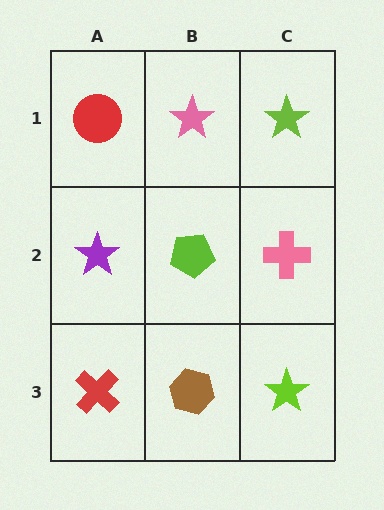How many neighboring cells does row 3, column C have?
2.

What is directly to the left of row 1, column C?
A pink star.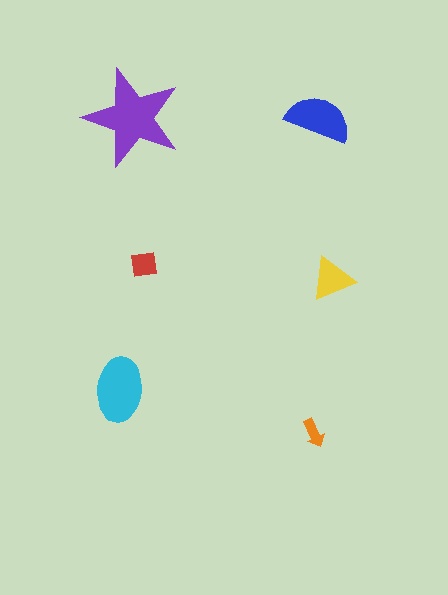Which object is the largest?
The purple star.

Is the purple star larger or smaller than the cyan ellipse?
Larger.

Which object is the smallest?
The orange arrow.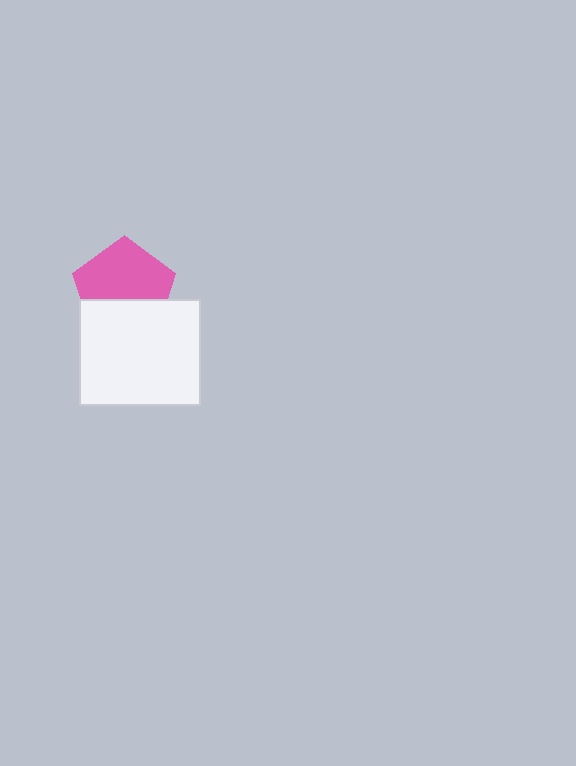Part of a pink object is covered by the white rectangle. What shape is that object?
It is a pentagon.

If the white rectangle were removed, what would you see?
You would see the complete pink pentagon.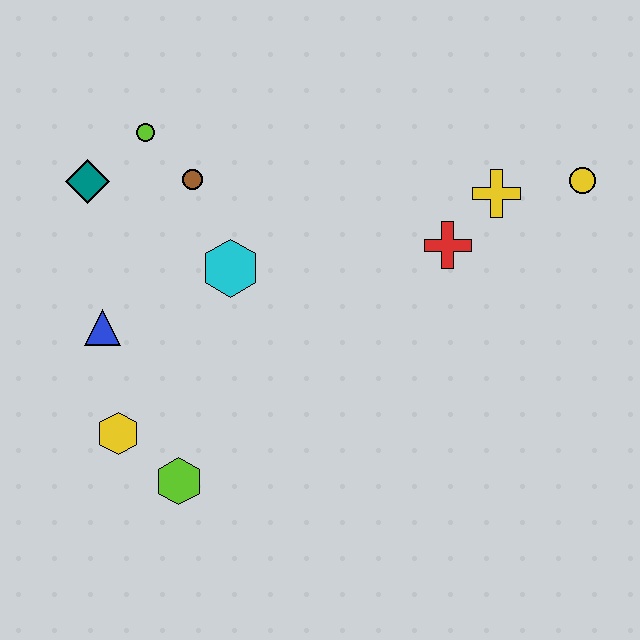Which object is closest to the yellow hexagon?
The lime hexagon is closest to the yellow hexagon.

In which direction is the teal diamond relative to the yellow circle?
The teal diamond is to the left of the yellow circle.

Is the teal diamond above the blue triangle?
Yes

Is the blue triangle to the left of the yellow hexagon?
Yes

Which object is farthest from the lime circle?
The yellow circle is farthest from the lime circle.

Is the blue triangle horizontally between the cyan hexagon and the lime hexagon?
No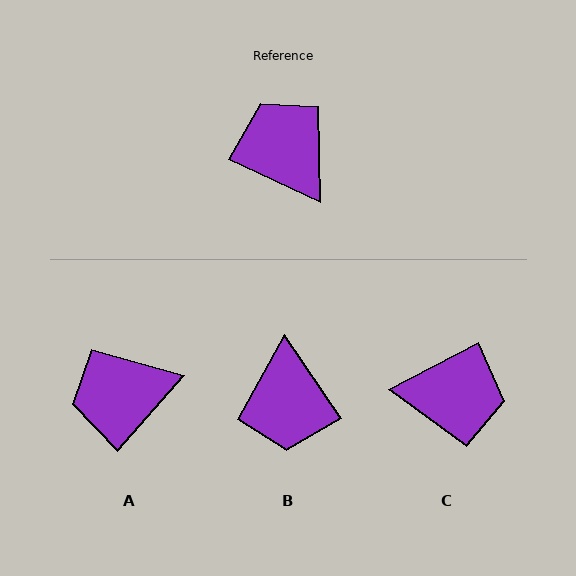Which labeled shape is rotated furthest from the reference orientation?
B, about 150 degrees away.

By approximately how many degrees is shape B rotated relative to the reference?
Approximately 150 degrees counter-clockwise.